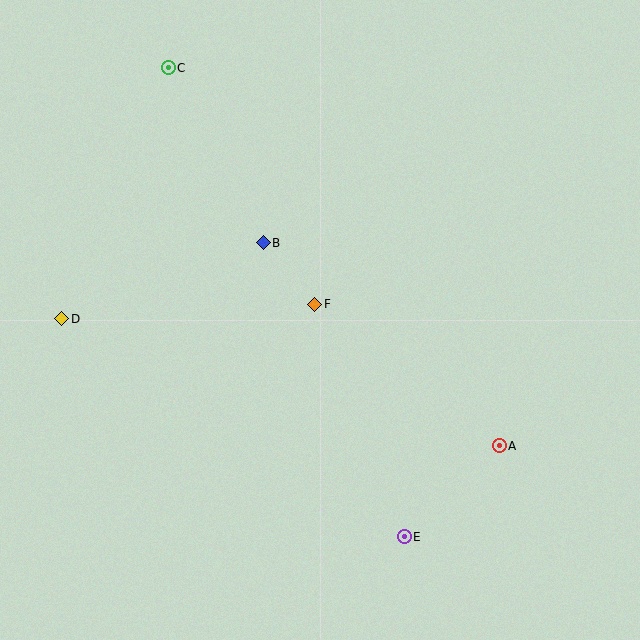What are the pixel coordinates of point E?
Point E is at (404, 537).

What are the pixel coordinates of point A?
Point A is at (499, 446).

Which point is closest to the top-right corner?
Point F is closest to the top-right corner.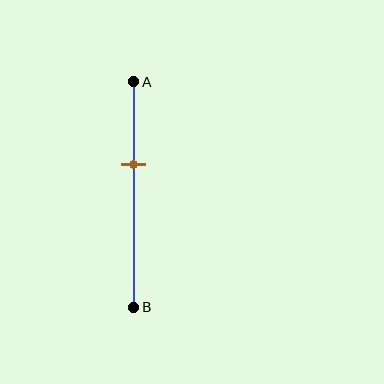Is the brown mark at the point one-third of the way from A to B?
No, the mark is at about 35% from A, not at the 33% one-third point.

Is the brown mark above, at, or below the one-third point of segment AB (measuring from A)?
The brown mark is below the one-third point of segment AB.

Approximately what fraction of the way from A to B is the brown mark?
The brown mark is approximately 35% of the way from A to B.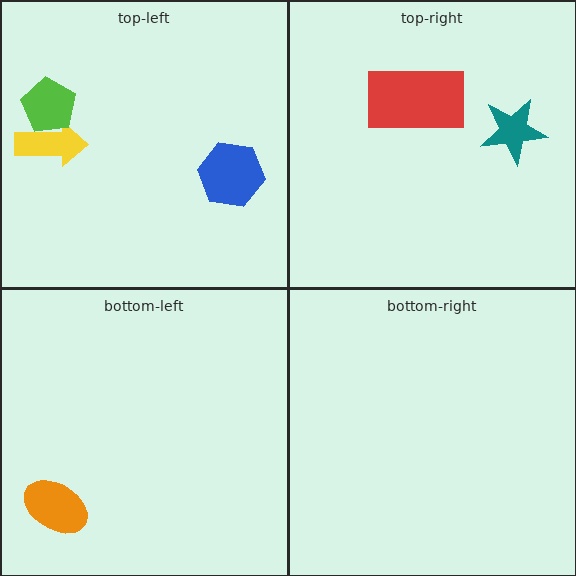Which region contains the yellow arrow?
The top-left region.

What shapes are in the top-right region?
The teal star, the red rectangle.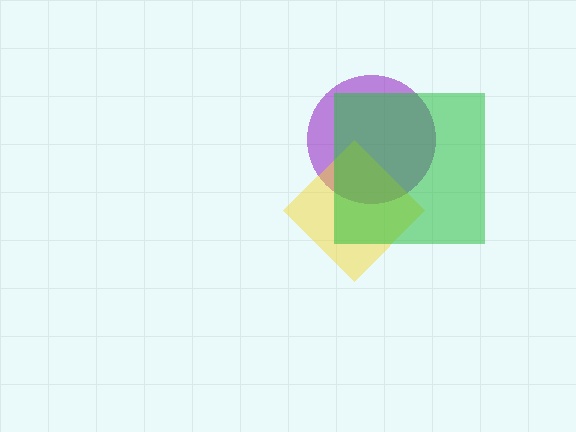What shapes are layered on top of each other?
The layered shapes are: a purple circle, a yellow diamond, a green square.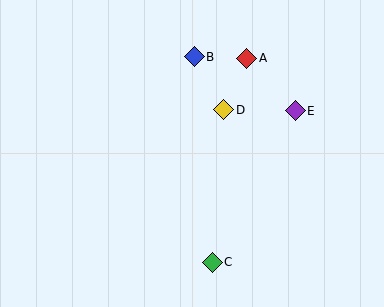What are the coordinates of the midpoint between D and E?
The midpoint between D and E is at (260, 110).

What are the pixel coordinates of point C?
Point C is at (212, 262).